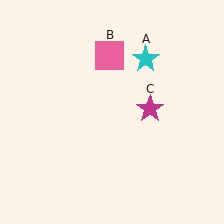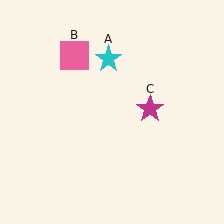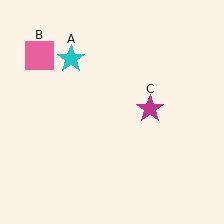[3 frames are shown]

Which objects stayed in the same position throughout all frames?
Magenta star (object C) remained stationary.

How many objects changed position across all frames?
2 objects changed position: cyan star (object A), pink square (object B).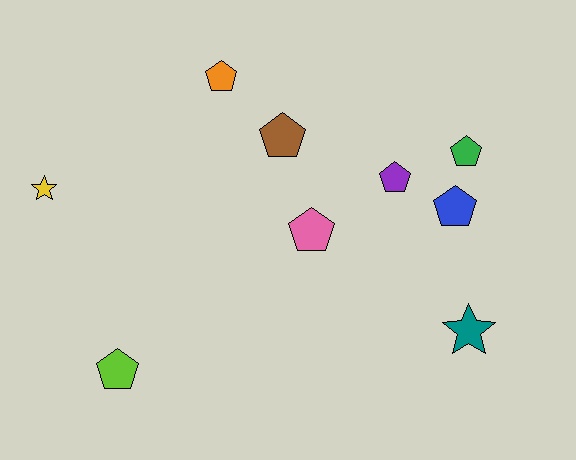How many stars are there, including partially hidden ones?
There are 2 stars.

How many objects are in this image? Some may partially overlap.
There are 9 objects.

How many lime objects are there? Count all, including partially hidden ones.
There is 1 lime object.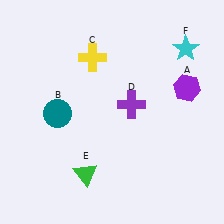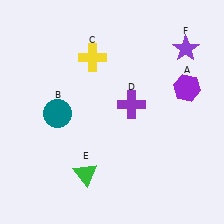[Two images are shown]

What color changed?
The star (F) changed from cyan in Image 1 to purple in Image 2.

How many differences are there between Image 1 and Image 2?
There is 1 difference between the two images.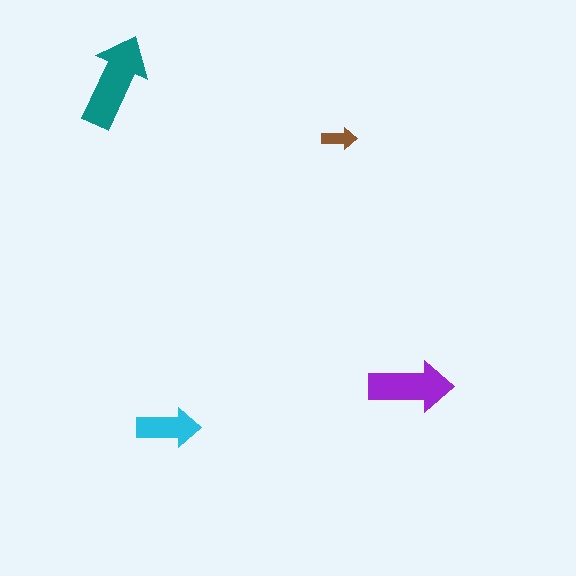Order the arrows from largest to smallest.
the teal one, the purple one, the cyan one, the brown one.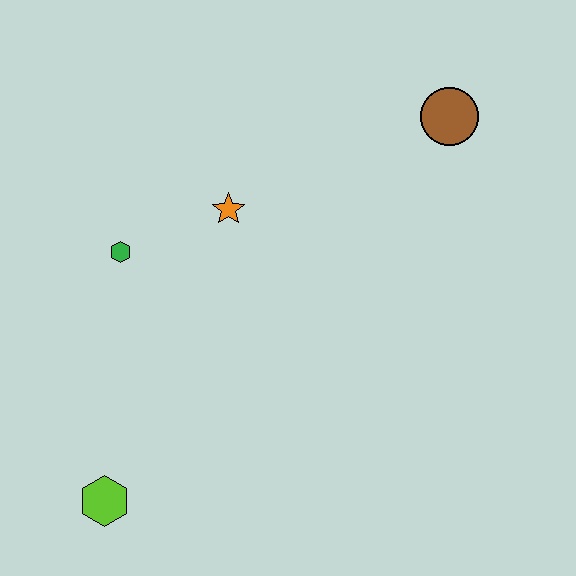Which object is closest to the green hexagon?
The orange star is closest to the green hexagon.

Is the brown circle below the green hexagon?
No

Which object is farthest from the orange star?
The lime hexagon is farthest from the orange star.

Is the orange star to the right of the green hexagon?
Yes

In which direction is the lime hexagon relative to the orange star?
The lime hexagon is below the orange star.